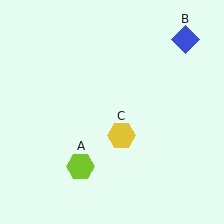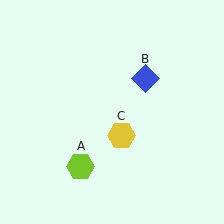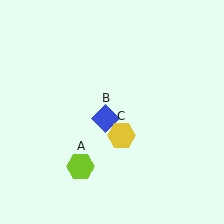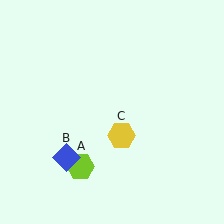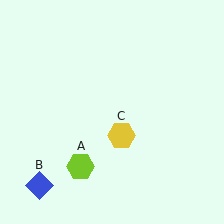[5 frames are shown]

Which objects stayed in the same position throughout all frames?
Lime hexagon (object A) and yellow hexagon (object C) remained stationary.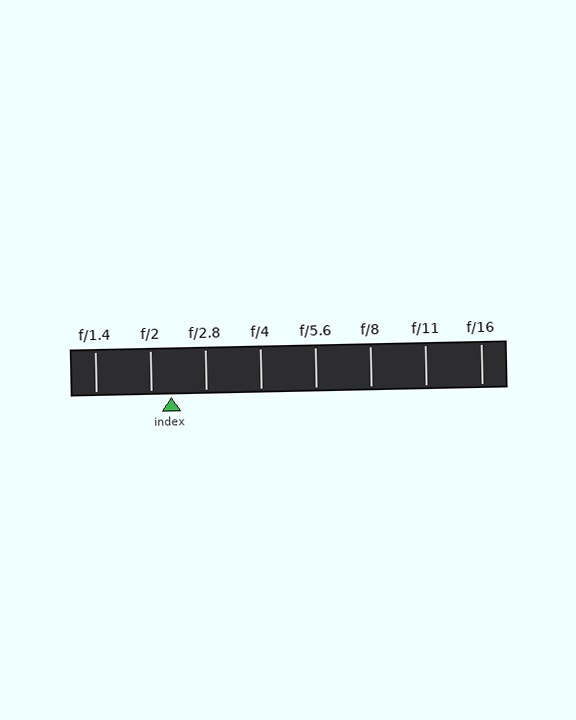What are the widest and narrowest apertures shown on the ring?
The widest aperture shown is f/1.4 and the narrowest is f/16.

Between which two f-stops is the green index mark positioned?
The index mark is between f/2 and f/2.8.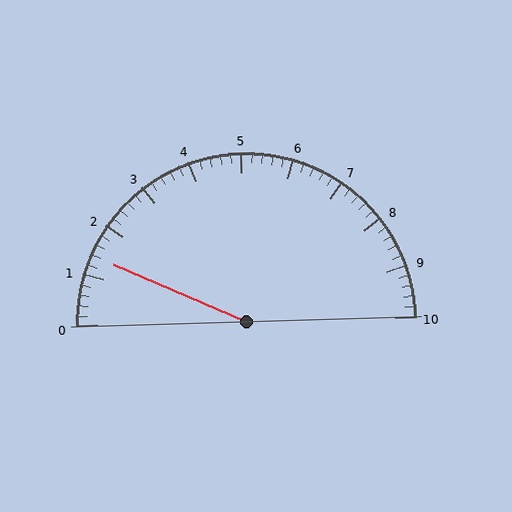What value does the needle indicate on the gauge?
The needle indicates approximately 1.4.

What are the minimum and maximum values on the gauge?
The gauge ranges from 0 to 10.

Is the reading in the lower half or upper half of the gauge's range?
The reading is in the lower half of the range (0 to 10).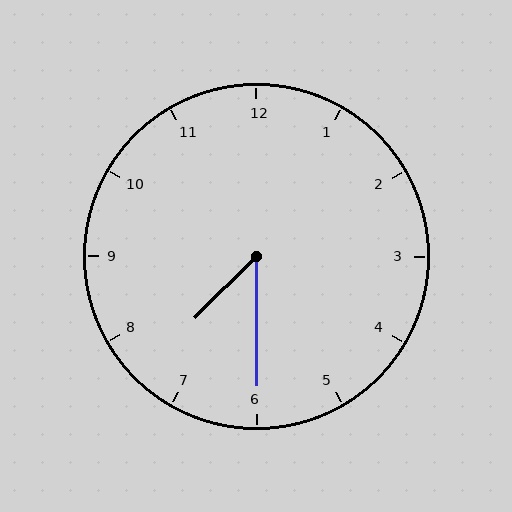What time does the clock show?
7:30.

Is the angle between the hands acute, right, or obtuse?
It is acute.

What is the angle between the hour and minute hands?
Approximately 45 degrees.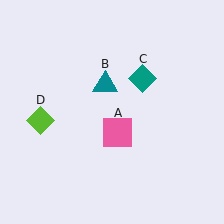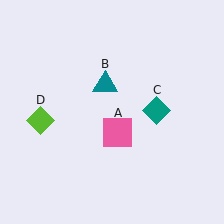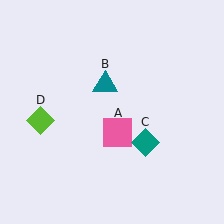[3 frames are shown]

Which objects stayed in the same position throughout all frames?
Pink square (object A) and teal triangle (object B) and lime diamond (object D) remained stationary.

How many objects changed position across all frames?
1 object changed position: teal diamond (object C).